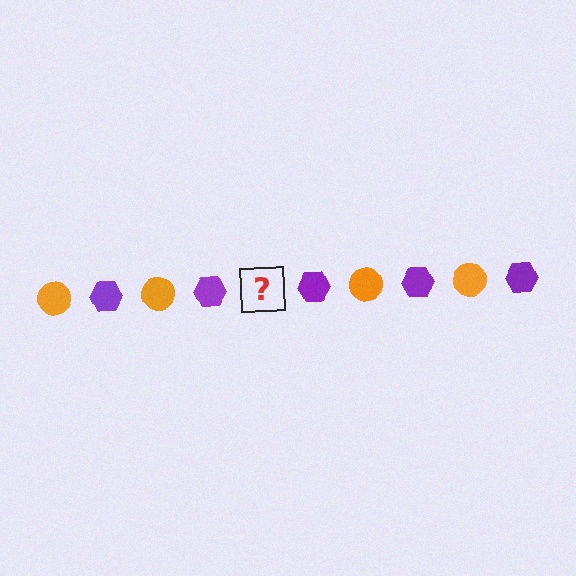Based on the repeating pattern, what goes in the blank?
The blank should be an orange circle.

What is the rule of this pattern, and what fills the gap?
The rule is that the pattern alternates between orange circle and purple hexagon. The gap should be filled with an orange circle.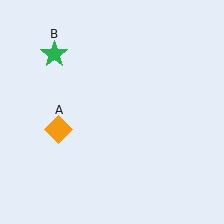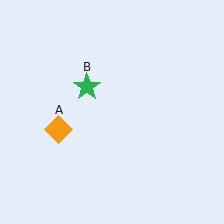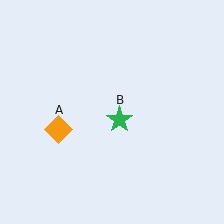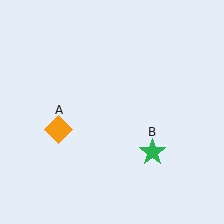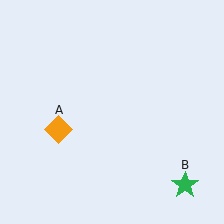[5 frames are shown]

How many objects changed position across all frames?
1 object changed position: green star (object B).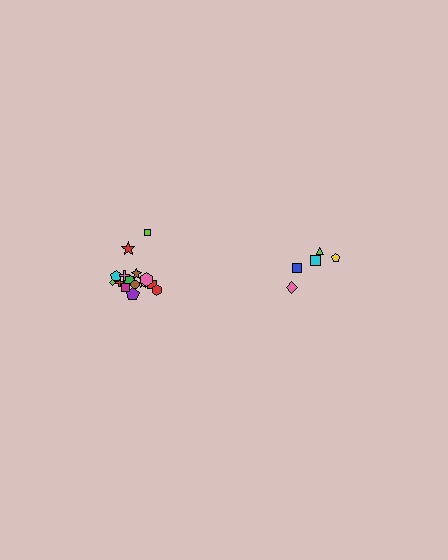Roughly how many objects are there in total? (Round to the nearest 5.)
Roughly 20 objects in total.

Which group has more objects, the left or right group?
The left group.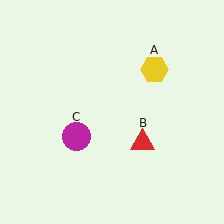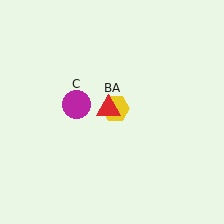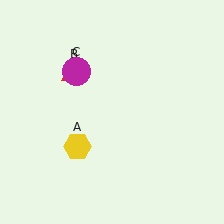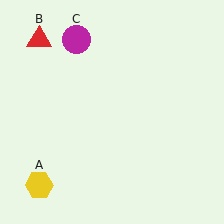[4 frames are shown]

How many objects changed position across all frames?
3 objects changed position: yellow hexagon (object A), red triangle (object B), magenta circle (object C).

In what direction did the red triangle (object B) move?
The red triangle (object B) moved up and to the left.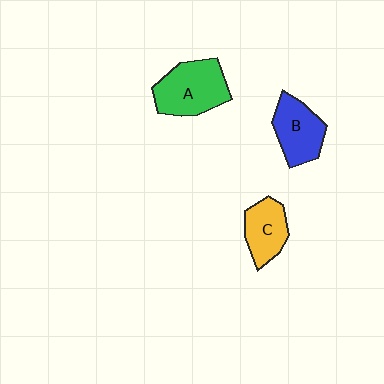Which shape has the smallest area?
Shape C (yellow).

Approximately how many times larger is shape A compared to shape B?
Approximately 1.3 times.